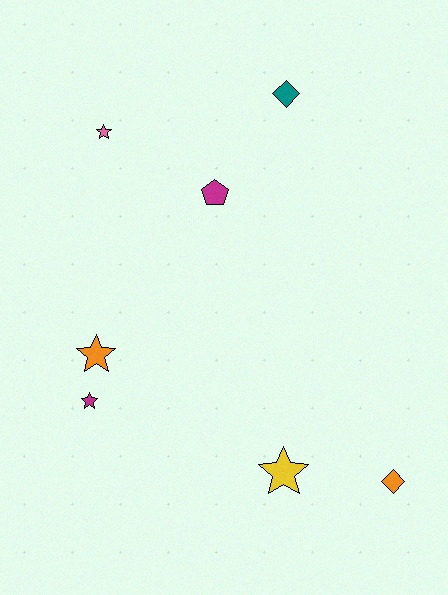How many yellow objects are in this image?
There is 1 yellow object.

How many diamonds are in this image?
There are 2 diamonds.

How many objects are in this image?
There are 7 objects.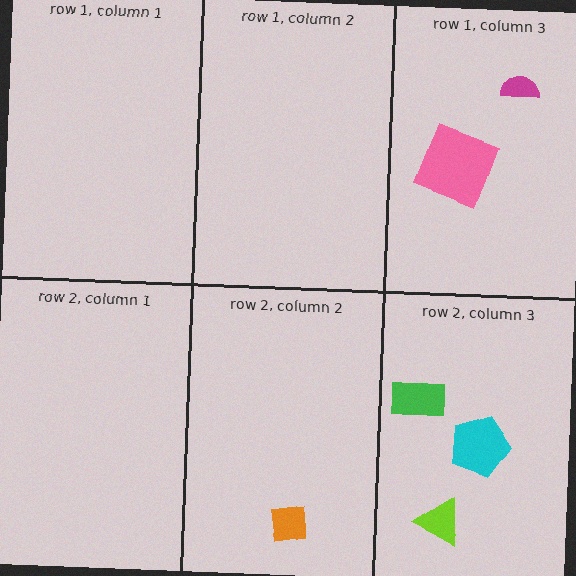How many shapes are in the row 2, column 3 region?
3.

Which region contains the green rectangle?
The row 2, column 3 region.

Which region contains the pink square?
The row 1, column 3 region.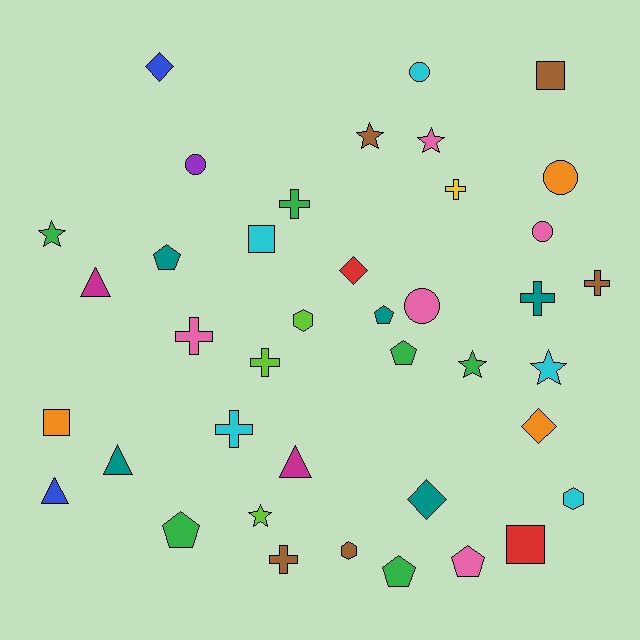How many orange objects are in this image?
There are 3 orange objects.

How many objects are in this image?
There are 40 objects.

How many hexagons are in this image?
There are 3 hexagons.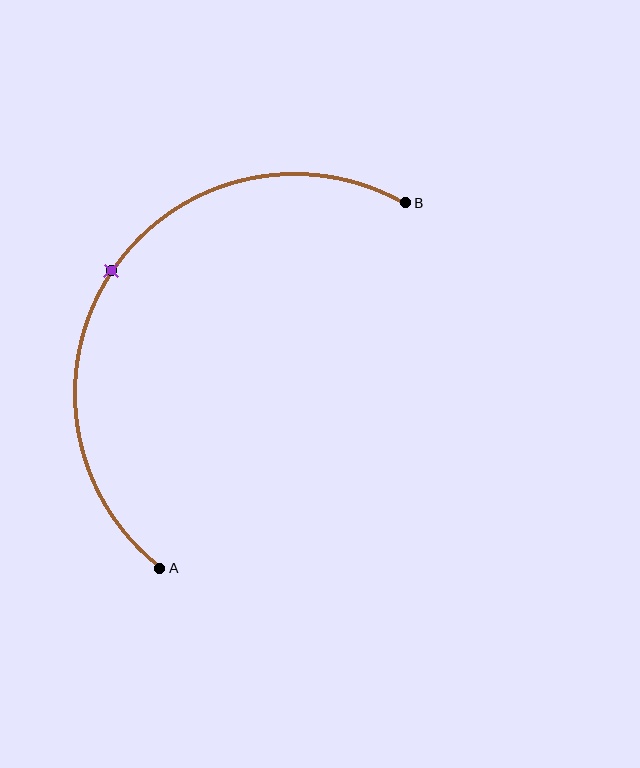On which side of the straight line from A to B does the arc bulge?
The arc bulges above and to the left of the straight line connecting A and B.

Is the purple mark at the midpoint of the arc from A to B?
Yes. The purple mark lies on the arc at equal arc-length from both A and B — it is the arc midpoint.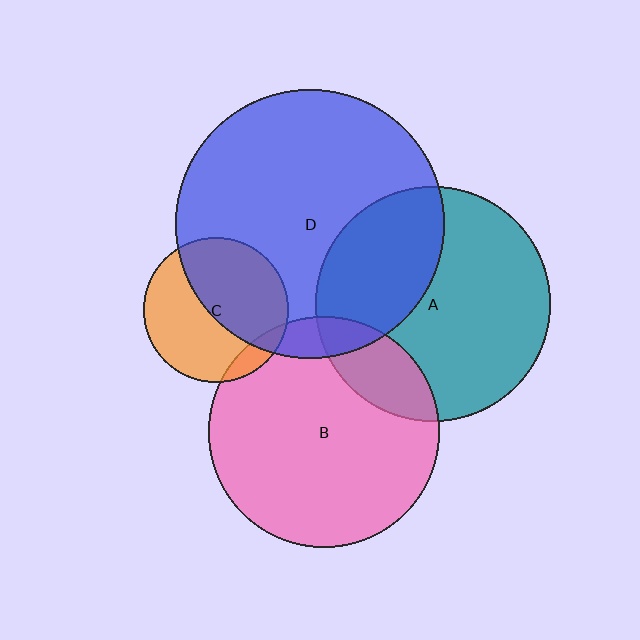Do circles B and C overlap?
Yes.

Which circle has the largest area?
Circle D (blue).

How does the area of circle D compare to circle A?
Approximately 1.3 times.